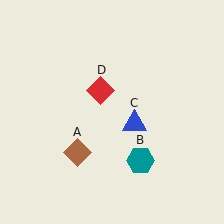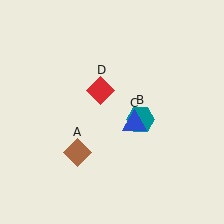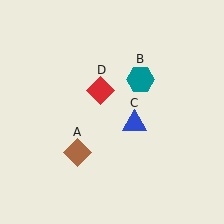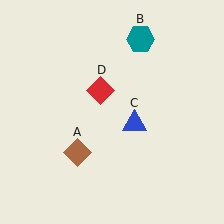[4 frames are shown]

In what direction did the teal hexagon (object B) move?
The teal hexagon (object B) moved up.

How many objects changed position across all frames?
1 object changed position: teal hexagon (object B).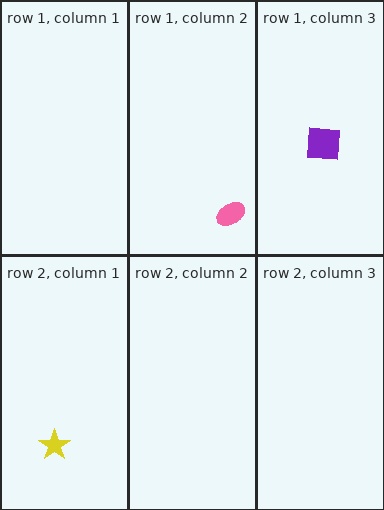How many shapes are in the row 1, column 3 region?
1.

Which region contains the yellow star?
The row 2, column 1 region.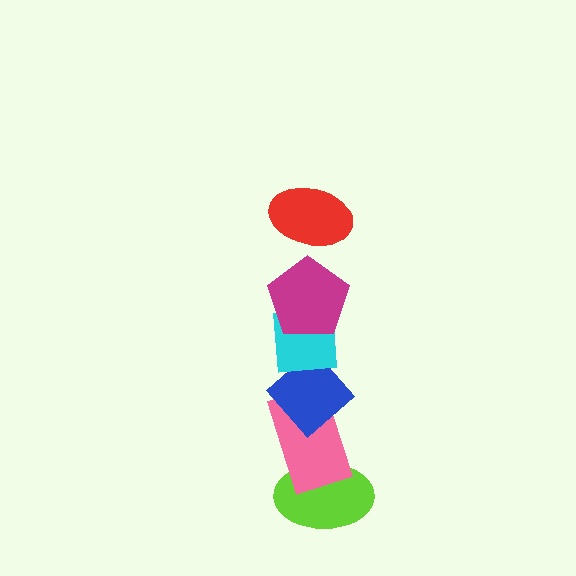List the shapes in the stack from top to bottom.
From top to bottom: the red ellipse, the magenta pentagon, the cyan square, the blue diamond, the pink rectangle, the lime ellipse.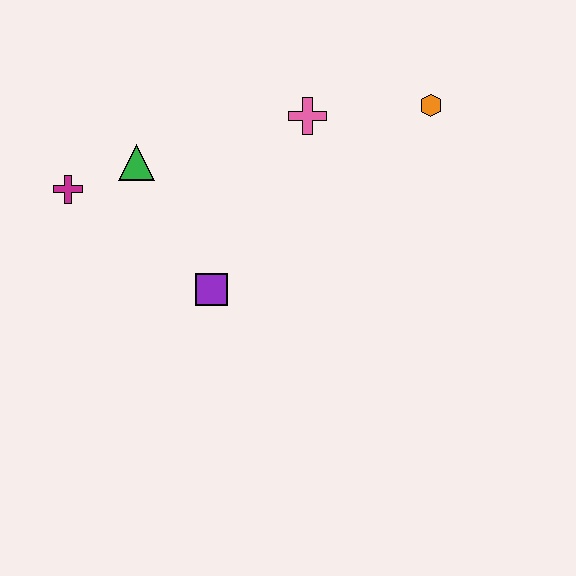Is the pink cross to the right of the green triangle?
Yes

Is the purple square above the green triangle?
No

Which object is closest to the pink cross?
The orange hexagon is closest to the pink cross.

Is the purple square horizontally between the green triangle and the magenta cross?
No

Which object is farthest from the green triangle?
The orange hexagon is farthest from the green triangle.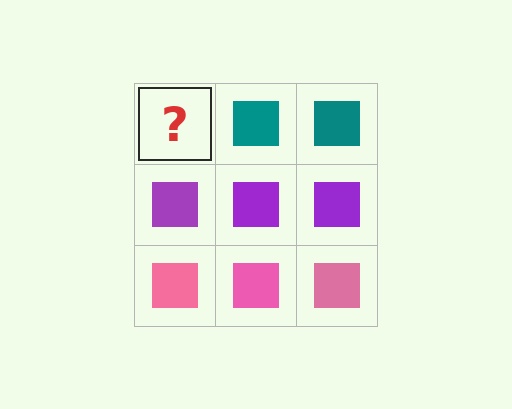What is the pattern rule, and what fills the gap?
The rule is that each row has a consistent color. The gap should be filled with a teal square.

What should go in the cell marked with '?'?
The missing cell should contain a teal square.